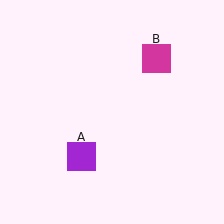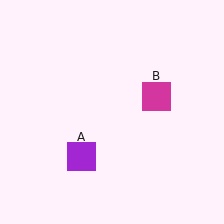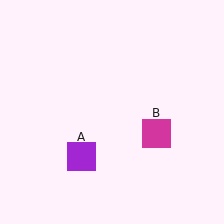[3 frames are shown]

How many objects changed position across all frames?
1 object changed position: magenta square (object B).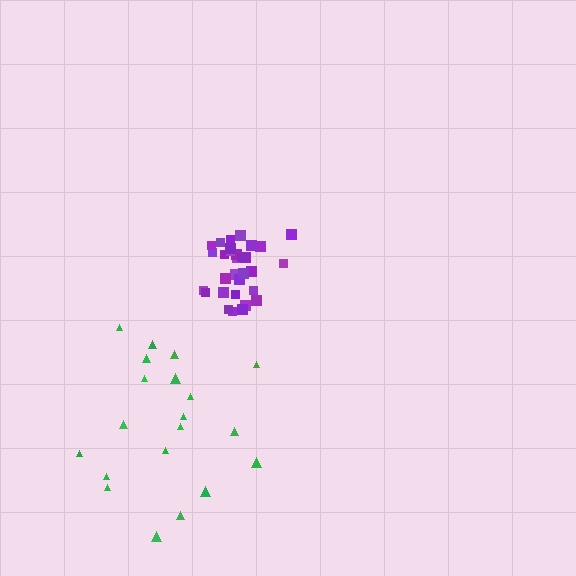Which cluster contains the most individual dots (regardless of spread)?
Purple (31).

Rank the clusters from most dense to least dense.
purple, green.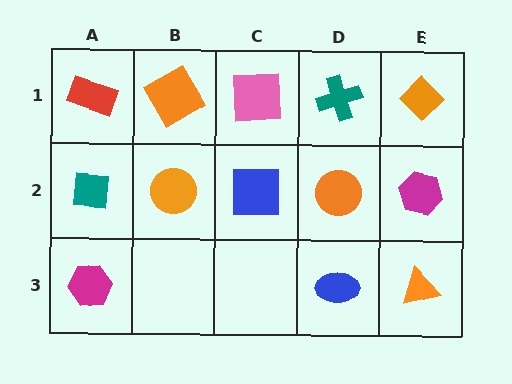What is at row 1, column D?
A teal cross.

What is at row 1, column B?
An orange square.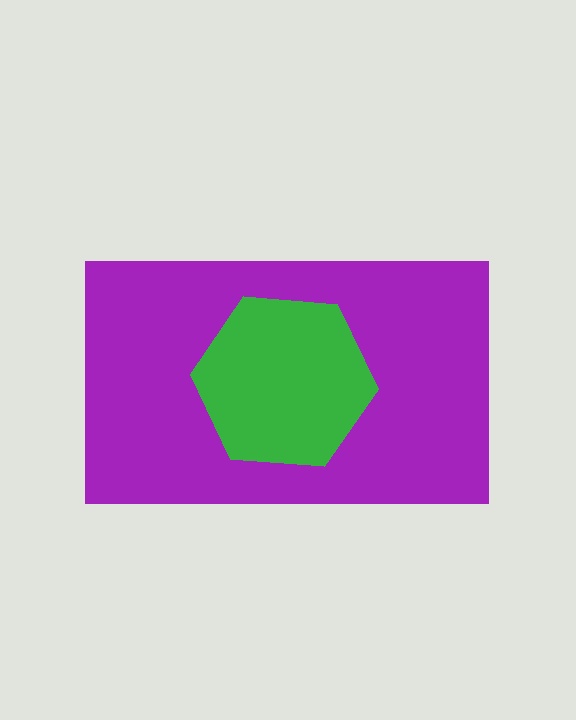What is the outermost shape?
The purple rectangle.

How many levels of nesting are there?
2.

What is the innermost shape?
The green hexagon.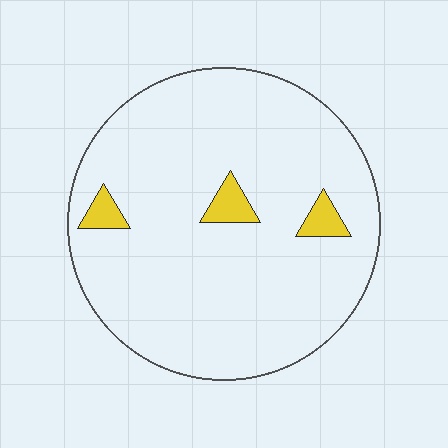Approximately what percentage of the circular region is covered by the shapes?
Approximately 5%.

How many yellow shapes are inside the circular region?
3.